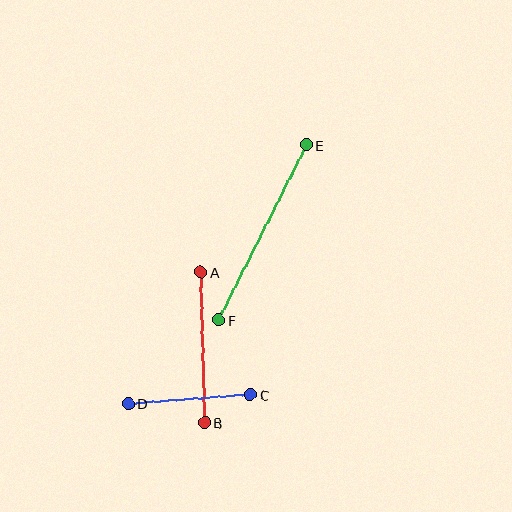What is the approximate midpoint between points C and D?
The midpoint is at approximately (189, 399) pixels.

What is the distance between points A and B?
The distance is approximately 150 pixels.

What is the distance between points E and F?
The distance is approximately 196 pixels.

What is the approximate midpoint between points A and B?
The midpoint is at approximately (203, 347) pixels.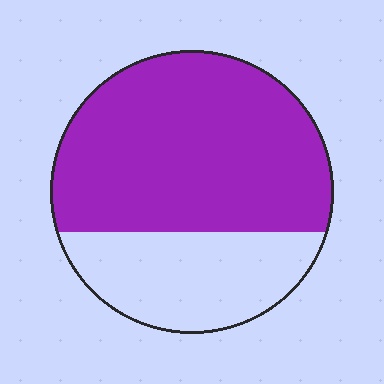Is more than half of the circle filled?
Yes.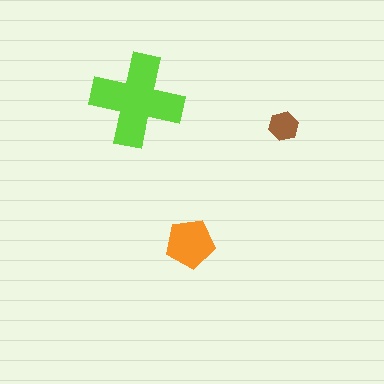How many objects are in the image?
There are 3 objects in the image.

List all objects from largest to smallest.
The lime cross, the orange pentagon, the brown hexagon.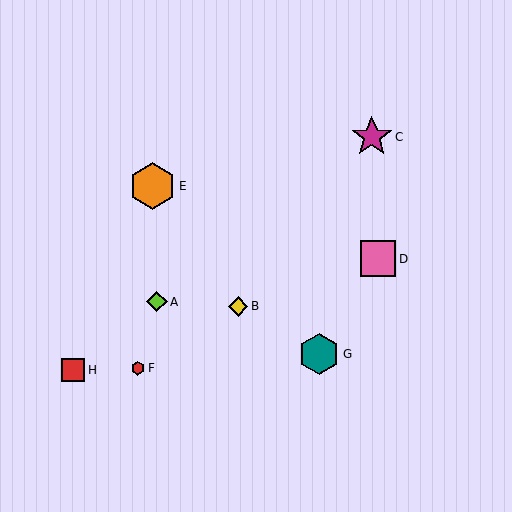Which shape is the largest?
The orange hexagon (labeled E) is the largest.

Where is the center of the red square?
The center of the red square is at (73, 370).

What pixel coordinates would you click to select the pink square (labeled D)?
Click at (378, 259) to select the pink square D.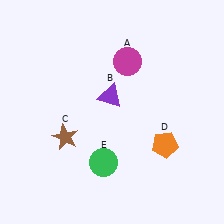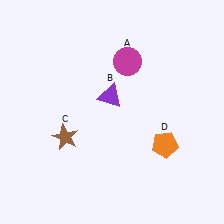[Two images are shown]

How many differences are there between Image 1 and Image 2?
There is 1 difference between the two images.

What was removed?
The green circle (E) was removed in Image 2.